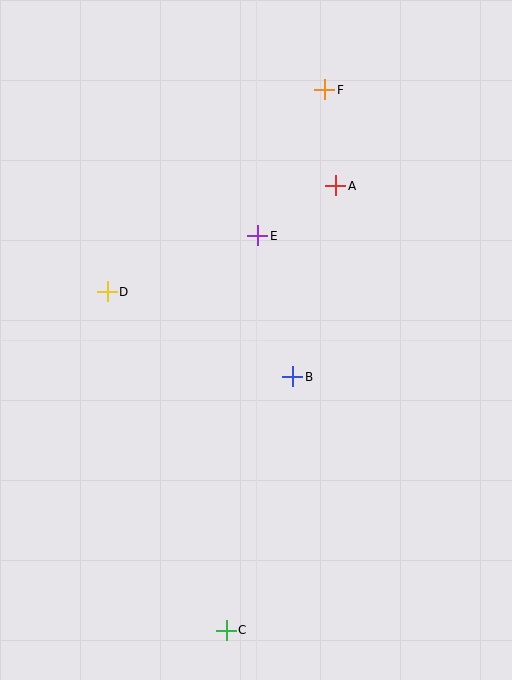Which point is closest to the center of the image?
Point B at (293, 377) is closest to the center.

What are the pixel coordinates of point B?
Point B is at (293, 377).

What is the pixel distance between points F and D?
The distance between F and D is 296 pixels.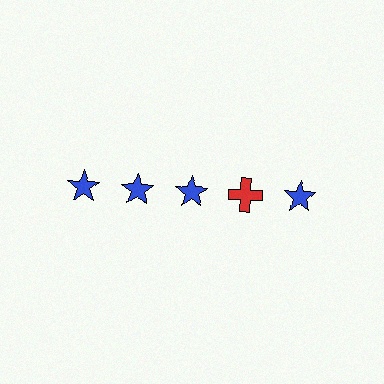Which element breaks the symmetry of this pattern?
The red cross in the top row, second from right column breaks the symmetry. All other shapes are blue stars.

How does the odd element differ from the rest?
It differs in both color (red instead of blue) and shape (cross instead of star).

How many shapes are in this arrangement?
There are 5 shapes arranged in a grid pattern.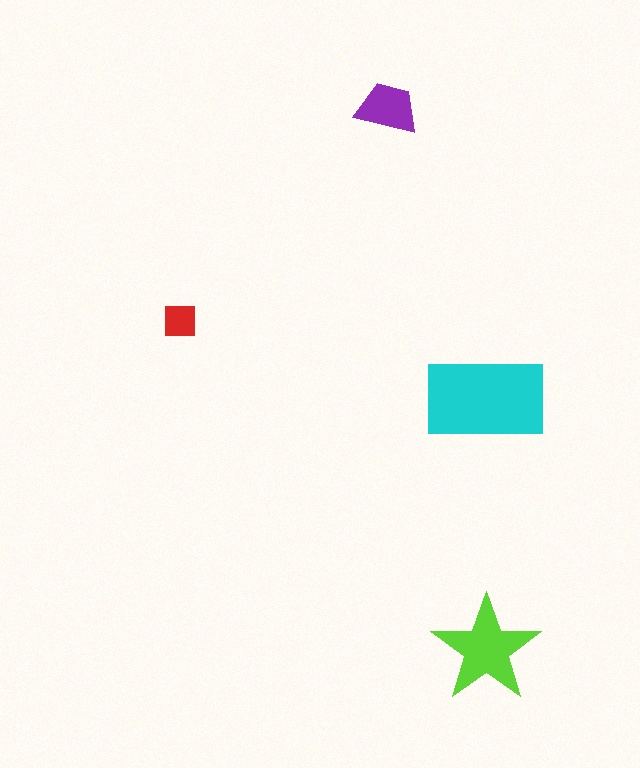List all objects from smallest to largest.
The red square, the purple trapezoid, the lime star, the cyan rectangle.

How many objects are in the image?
There are 4 objects in the image.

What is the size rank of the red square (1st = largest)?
4th.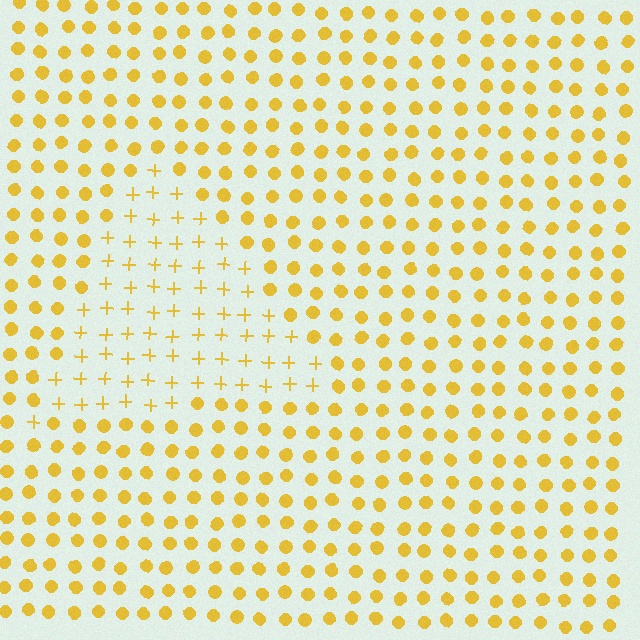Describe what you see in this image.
The image is filled with small yellow elements arranged in a uniform grid. A triangle-shaped region contains plus signs, while the surrounding area contains circles. The boundary is defined purely by the change in element shape.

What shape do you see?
I see a triangle.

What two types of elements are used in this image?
The image uses plus signs inside the triangle region and circles outside it.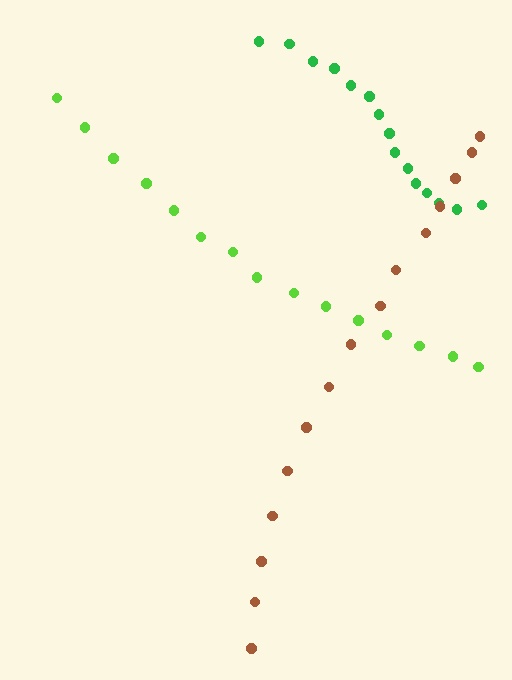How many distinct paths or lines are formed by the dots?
There are 3 distinct paths.